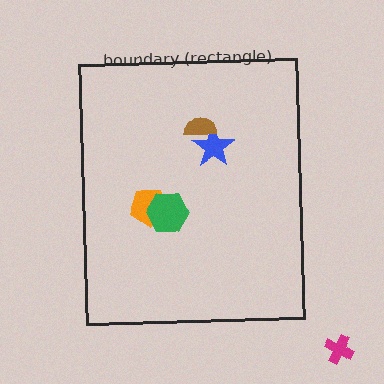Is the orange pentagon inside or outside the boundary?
Inside.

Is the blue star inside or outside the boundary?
Inside.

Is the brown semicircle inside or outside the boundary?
Inside.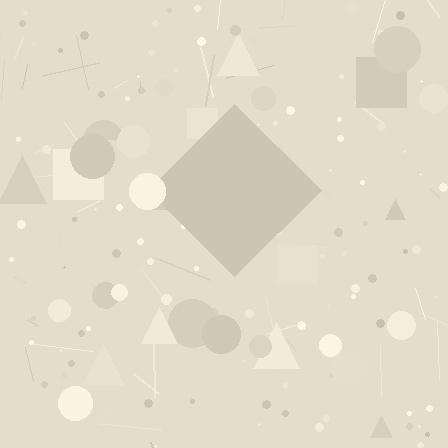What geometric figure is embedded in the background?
A diamond is embedded in the background.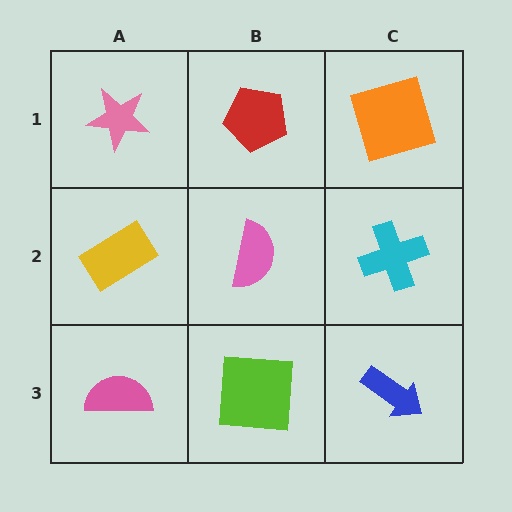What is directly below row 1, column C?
A cyan cross.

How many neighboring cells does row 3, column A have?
2.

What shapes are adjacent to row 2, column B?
A red pentagon (row 1, column B), a lime square (row 3, column B), a yellow rectangle (row 2, column A), a cyan cross (row 2, column C).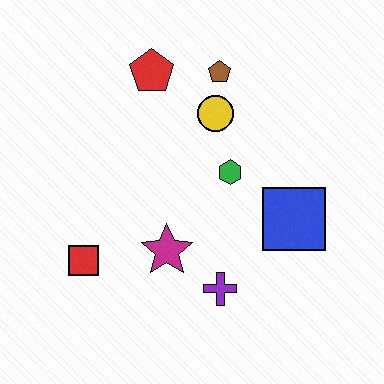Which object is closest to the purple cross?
The magenta star is closest to the purple cross.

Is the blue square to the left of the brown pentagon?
No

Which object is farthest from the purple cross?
The red pentagon is farthest from the purple cross.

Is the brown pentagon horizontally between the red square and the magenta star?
No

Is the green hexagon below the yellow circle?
Yes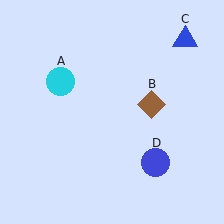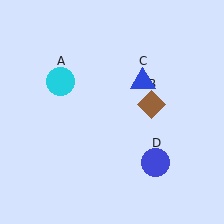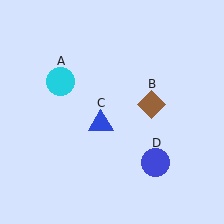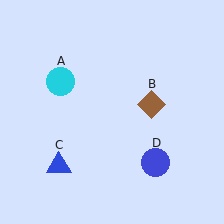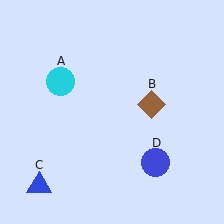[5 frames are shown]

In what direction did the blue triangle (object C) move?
The blue triangle (object C) moved down and to the left.